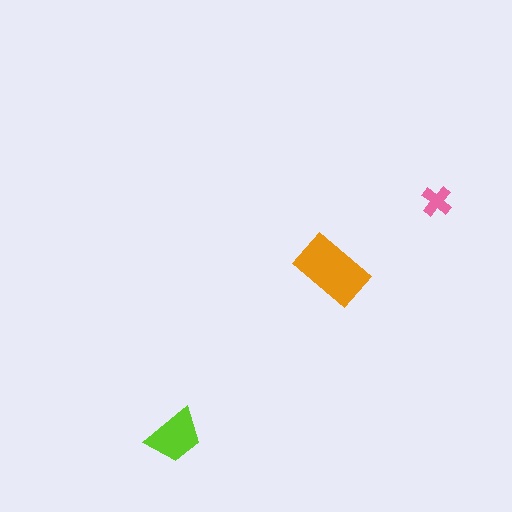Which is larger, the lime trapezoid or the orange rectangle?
The orange rectangle.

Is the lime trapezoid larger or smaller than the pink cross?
Larger.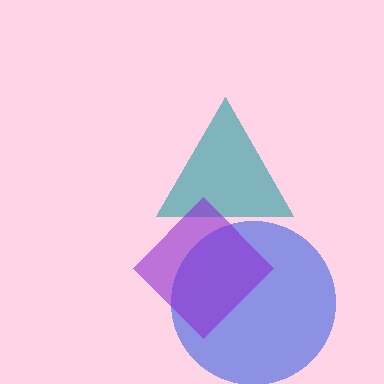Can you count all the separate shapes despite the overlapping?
Yes, there are 3 separate shapes.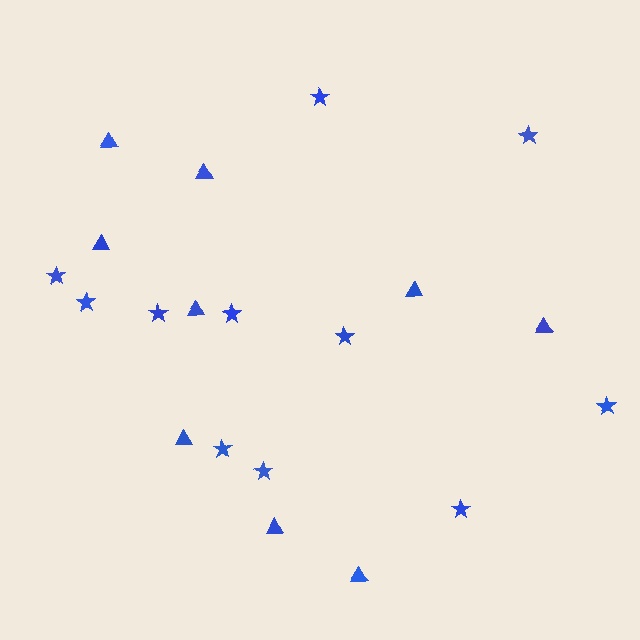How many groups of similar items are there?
There are 2 groups: one group of stars (11) and one group of triangles (9).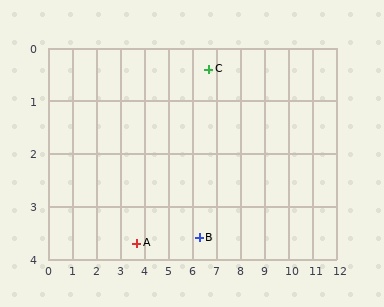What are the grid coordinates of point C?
Point C is at approximately (6.7, 0.4).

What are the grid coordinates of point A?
Point A is at approximately (3.7, 3.7).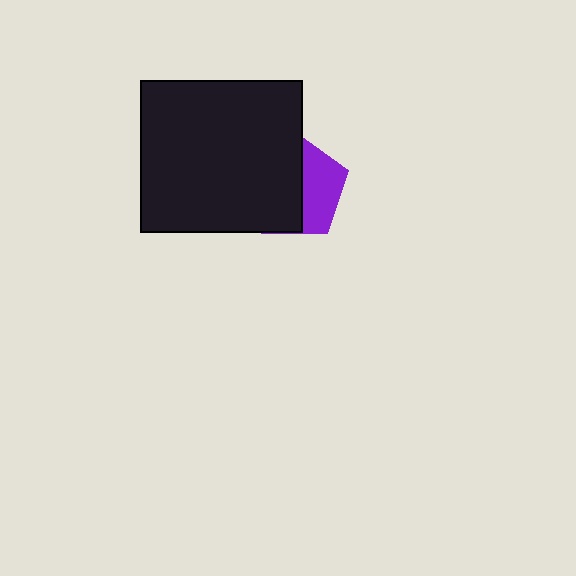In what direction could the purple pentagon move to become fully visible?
The purple pentagon could move right. That would shift it out from behind the black rectangle entirely.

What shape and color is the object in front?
The object in front is a black rectangle.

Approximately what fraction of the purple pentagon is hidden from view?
Roughly 61% of the purple pentagon is hidden behind the black rectangle.